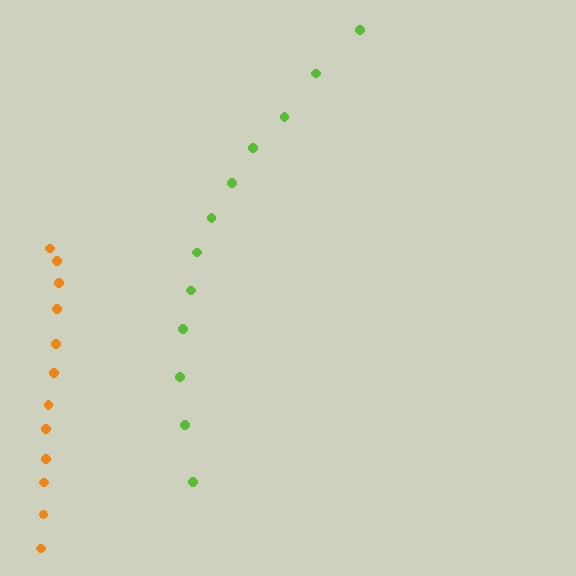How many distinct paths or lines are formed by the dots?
There are 2 distinct paths.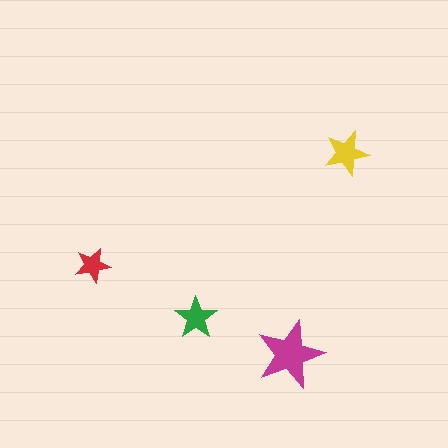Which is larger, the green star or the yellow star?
The yellow one.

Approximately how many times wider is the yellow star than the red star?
About 1.5 times wider.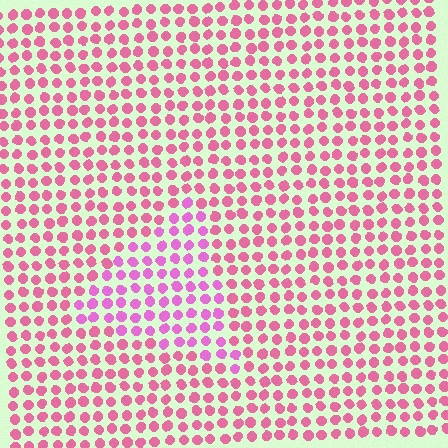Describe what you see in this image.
The image is filled with small pink elements in a uniform arrangement. A triangle-shaped region is visible where the elements are tinted to a slightly different hue, forming a subtle color boundary.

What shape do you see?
I see a triangle.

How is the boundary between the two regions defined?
The boundary is defined purely by a slight shift in hue (about 27 degrees). Spacing, size, and orientation are identical on both sides.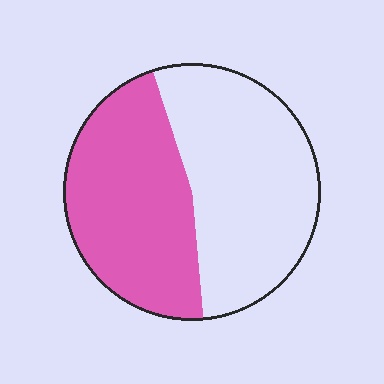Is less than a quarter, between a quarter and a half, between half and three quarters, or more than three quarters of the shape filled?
Between a quarter and a half.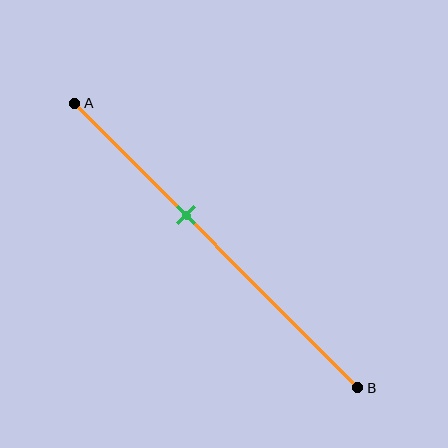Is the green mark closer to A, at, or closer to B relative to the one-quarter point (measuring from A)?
The green mark is closer to point B than the one-quarter point of segment AB.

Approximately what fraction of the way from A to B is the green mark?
The green mark is approximately 40% of the way from A to B.